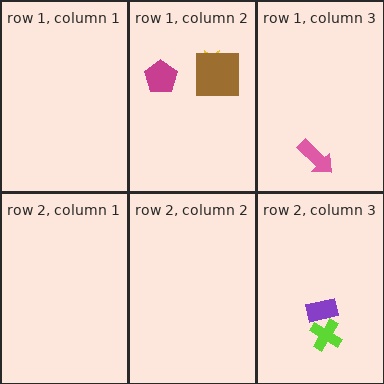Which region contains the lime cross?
The row 2, column 3 region.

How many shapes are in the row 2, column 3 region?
2.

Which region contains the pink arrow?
The row 1, column 3 region.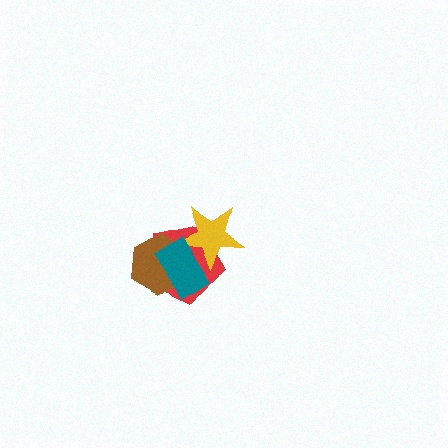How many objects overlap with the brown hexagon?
3 objects overlap with the brown hexagon.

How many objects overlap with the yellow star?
3 objects overlap with the yellow star.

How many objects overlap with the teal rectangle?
3 objects overlap with the teal rectangle.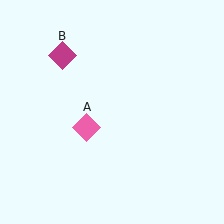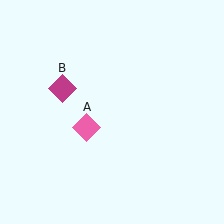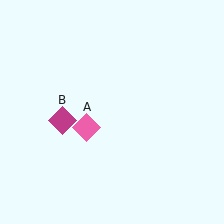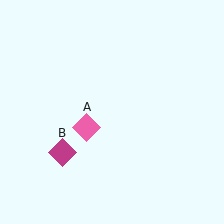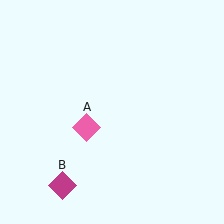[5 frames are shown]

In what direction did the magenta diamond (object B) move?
The magenta diamond (object B) moved down.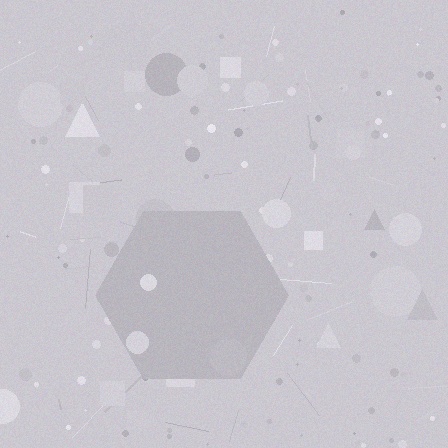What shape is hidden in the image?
A hexagon is hidden in the image.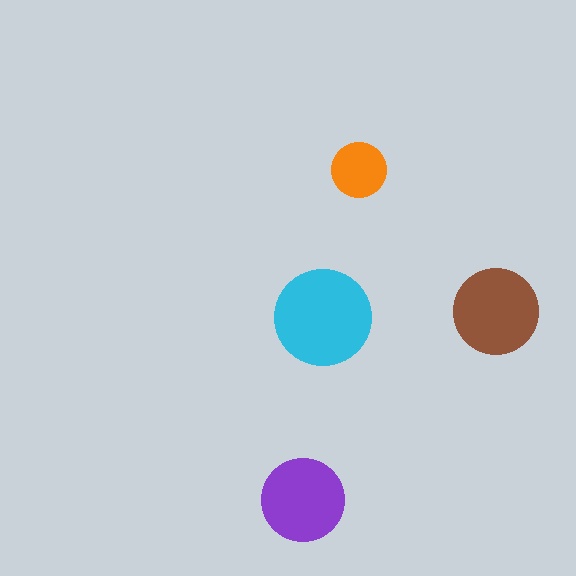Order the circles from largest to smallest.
the cyan one, the brown one, the purple one, the orange one.